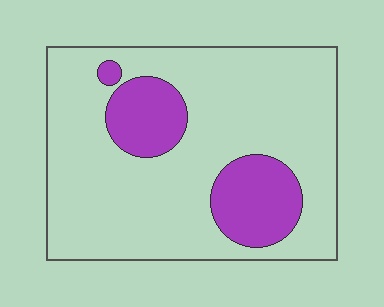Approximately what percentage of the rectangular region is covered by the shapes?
Approximately 20%.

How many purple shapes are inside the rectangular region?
3.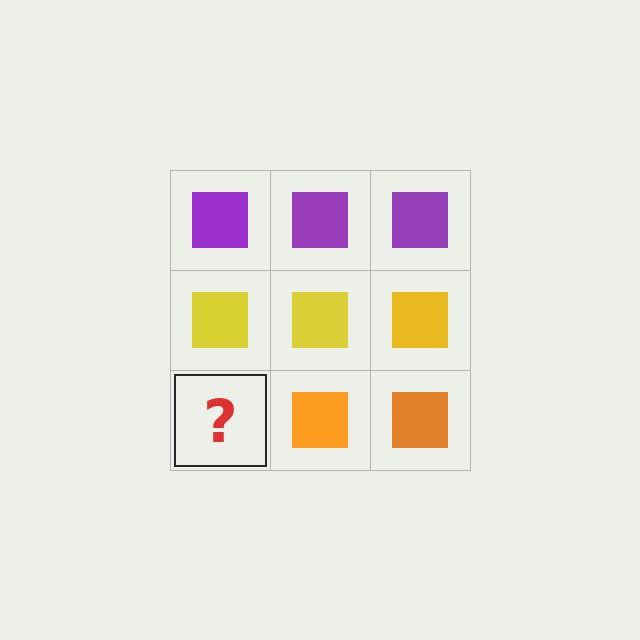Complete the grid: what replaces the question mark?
The question mark should be replaced with an orange square.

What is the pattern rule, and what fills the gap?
The rule is that each row has a consistent color. The gap should be filled with an orange square.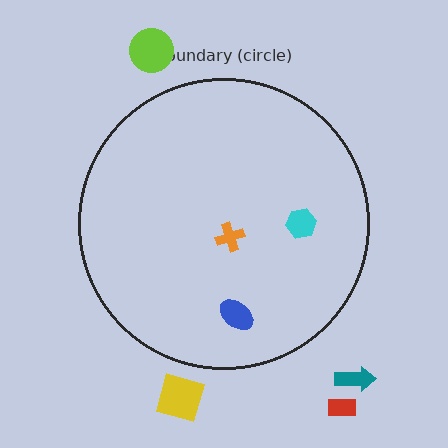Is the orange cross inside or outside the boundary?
Inside.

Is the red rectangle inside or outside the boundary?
Outside.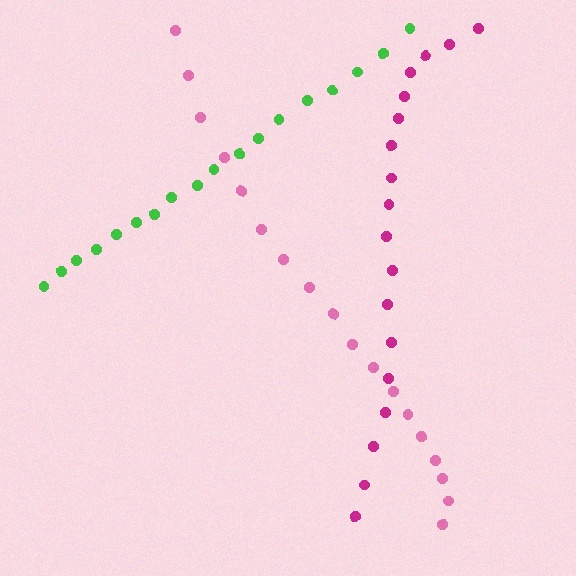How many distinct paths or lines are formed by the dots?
There are 3 distinct paths.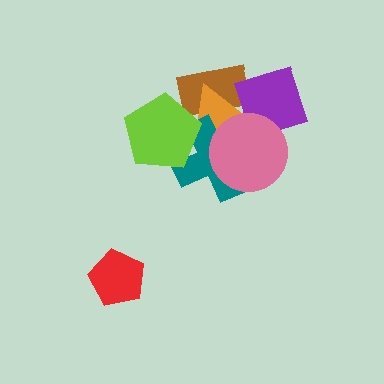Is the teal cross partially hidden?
Yes, it is partially covered by another shape.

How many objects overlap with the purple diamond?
3 objects overlap with the purple diamond.